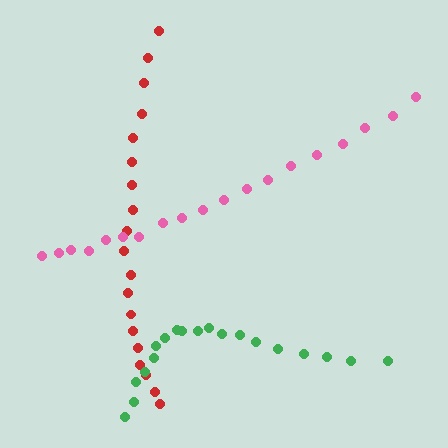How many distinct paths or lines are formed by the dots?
There are 3 distinct paths.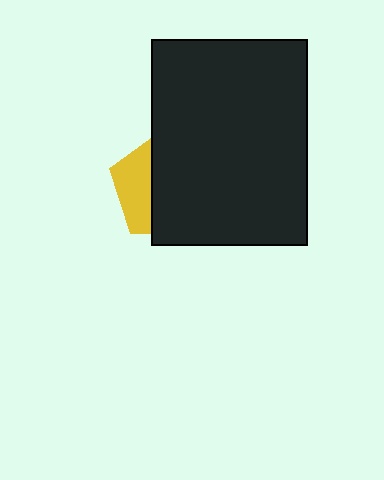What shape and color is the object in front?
The object in front is a black rectangle.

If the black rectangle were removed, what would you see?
You would see the complete yellow pentagon.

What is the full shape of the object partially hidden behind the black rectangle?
The partially hidden object is a yellow pentagon.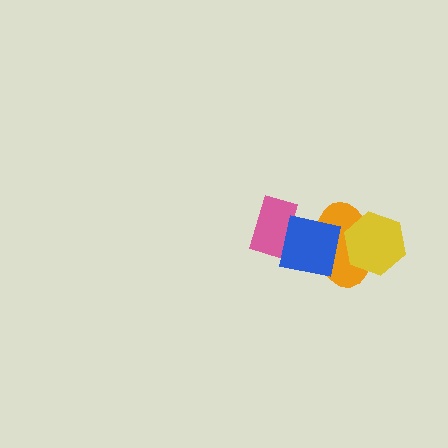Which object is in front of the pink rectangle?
The blue square is in front of the pink rectangle.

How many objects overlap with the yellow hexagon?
1 object overlaps with the yellow hexagon.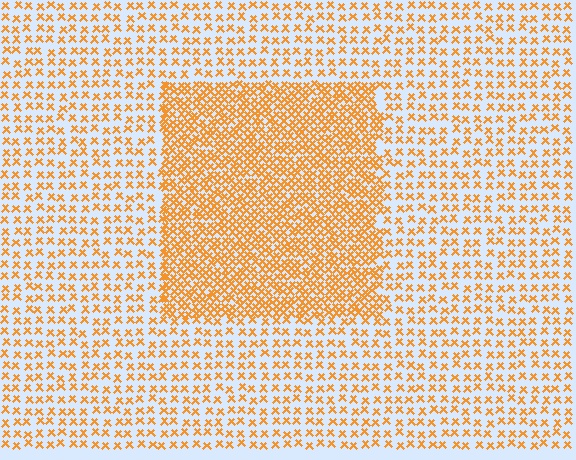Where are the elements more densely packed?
The elements are more densely packed inside the rectangle boundary.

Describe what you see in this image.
The image contains small orange elements arranged at two different densities. A rectangle-shaped region is visible where the elements are more densely packed than the surrounding area.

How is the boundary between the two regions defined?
The boundary is defined by a change in element density (approximately 2.3x ratio). All elements are the same color, size, and shape.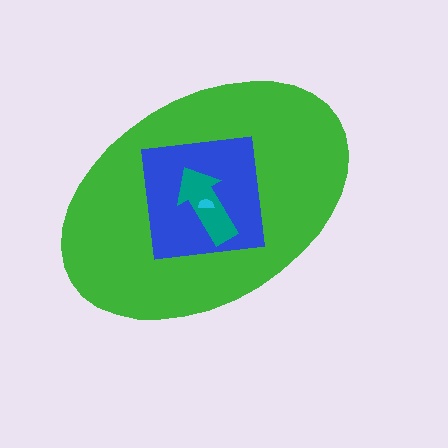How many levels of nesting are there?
4.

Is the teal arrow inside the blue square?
Yes.